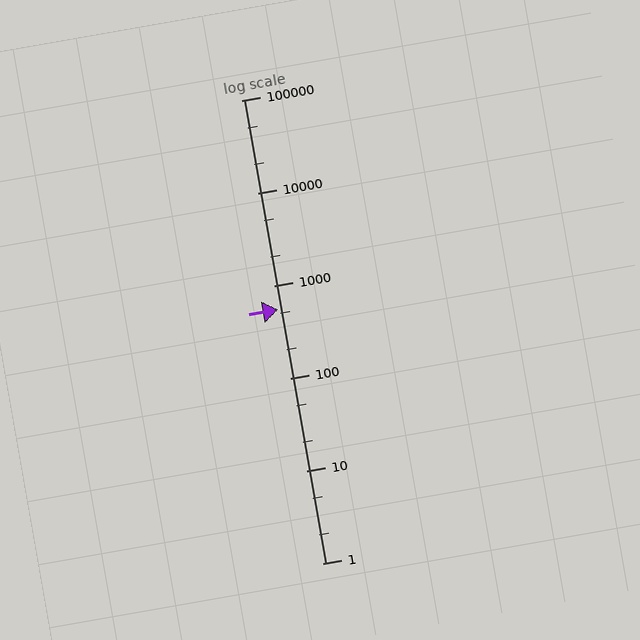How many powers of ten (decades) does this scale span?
The scale spans 5 decades, from 1 to 100000.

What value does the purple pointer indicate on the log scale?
The pointer indicates approximately 550.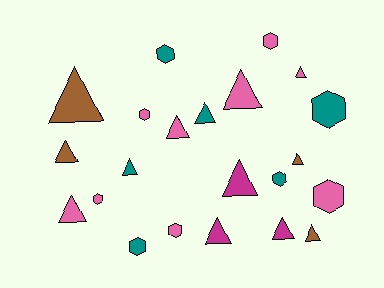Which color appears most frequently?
Pink, with 9 objects.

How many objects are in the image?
There are 22 objects.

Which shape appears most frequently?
Triangle, with 13 objects.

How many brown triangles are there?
There are 4 brown triangles.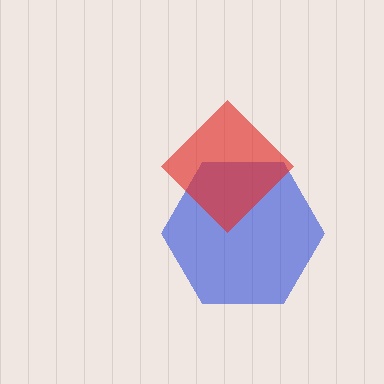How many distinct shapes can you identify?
There are 2 distinct shapes: a blue hexagon, a red diamond.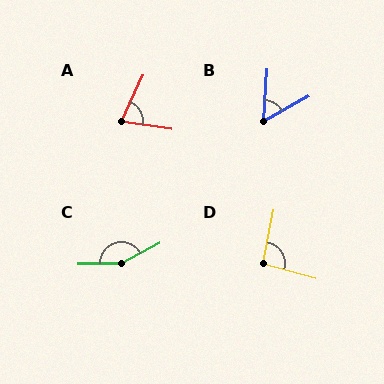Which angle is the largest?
C, at approximately 152 degrees.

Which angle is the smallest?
B, at approximately 57 degrees.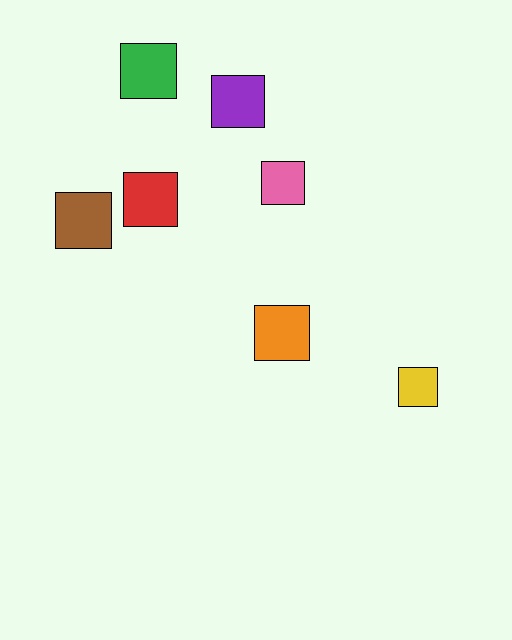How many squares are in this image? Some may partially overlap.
There are 7 squares.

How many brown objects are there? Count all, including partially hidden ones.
There is 1 brown object.